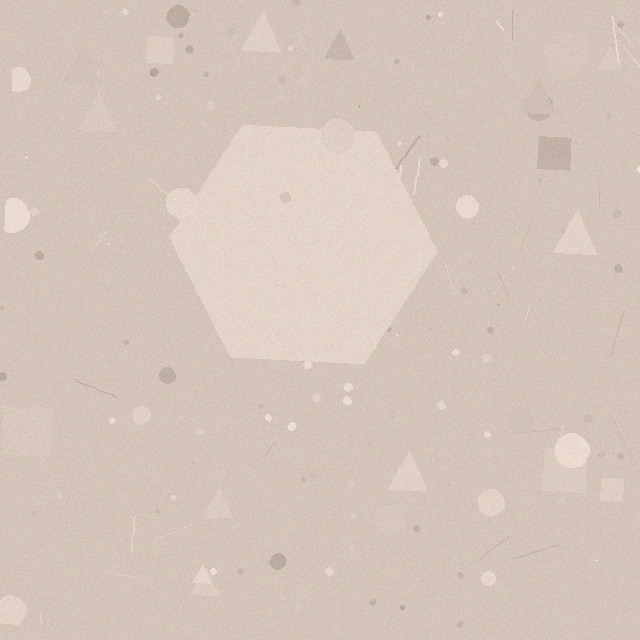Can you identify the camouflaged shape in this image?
The camouflaged shape is a hexagon.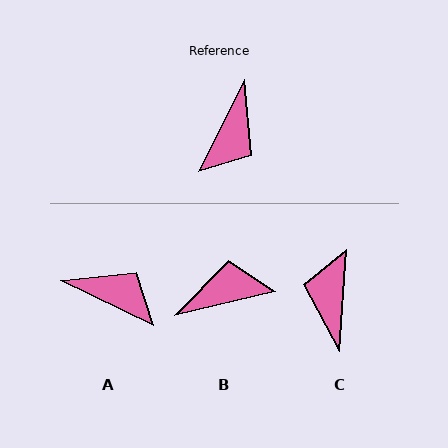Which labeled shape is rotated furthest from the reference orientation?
C, about 158 degrees away.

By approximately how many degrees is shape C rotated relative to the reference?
Approximately 158 degrees clockwise.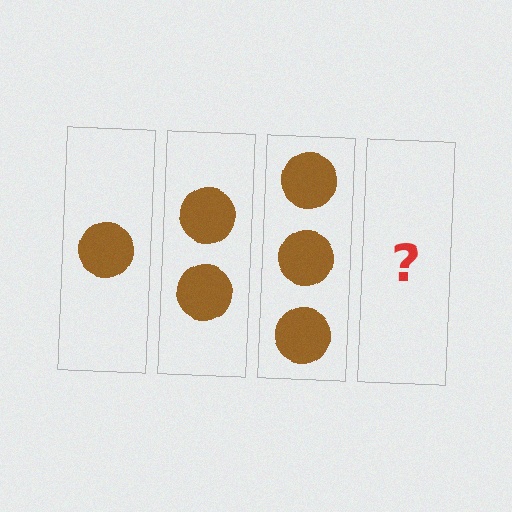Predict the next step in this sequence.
The next step is 4 circles.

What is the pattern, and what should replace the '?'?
The pattern is that each step adds one more circle. The '?' should be 4 circles.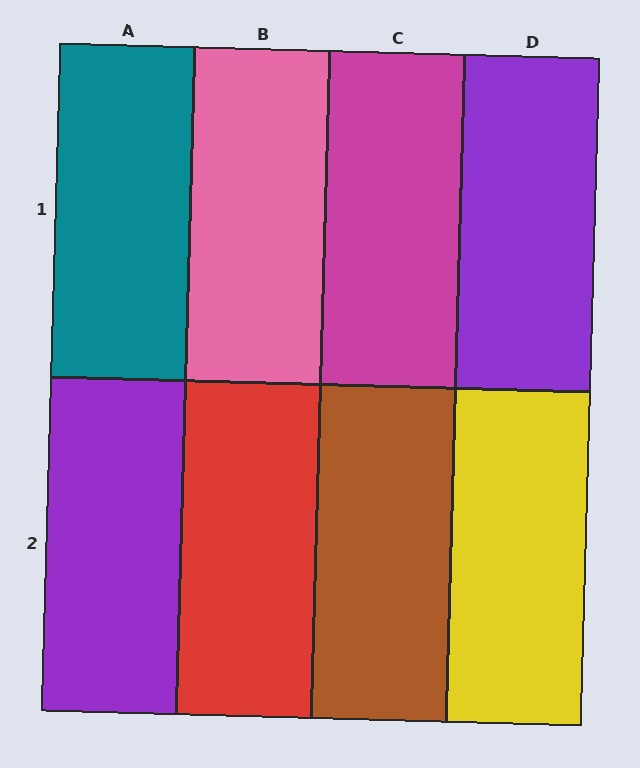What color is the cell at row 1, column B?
Pink.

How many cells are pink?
1 cell is pink.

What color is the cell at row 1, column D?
Purple.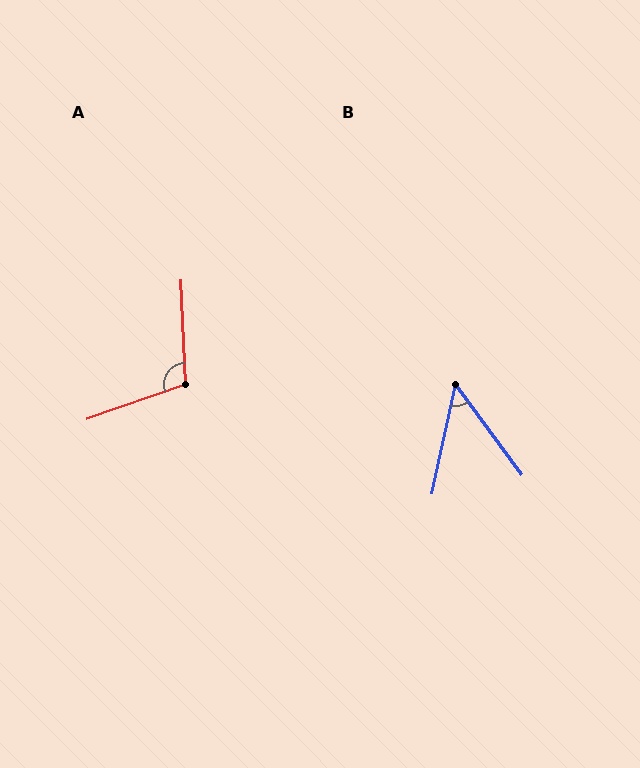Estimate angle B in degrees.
Approximately 48 degrees.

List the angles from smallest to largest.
B (48°), A (107°).